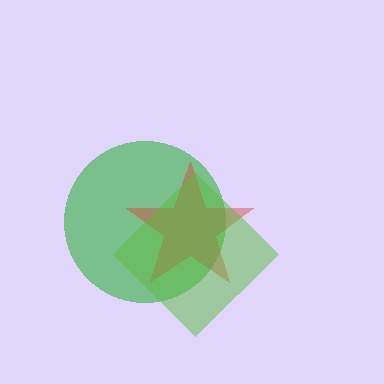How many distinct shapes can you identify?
There are 3 distinct shapes: a green circle, a red star, a lime diamond.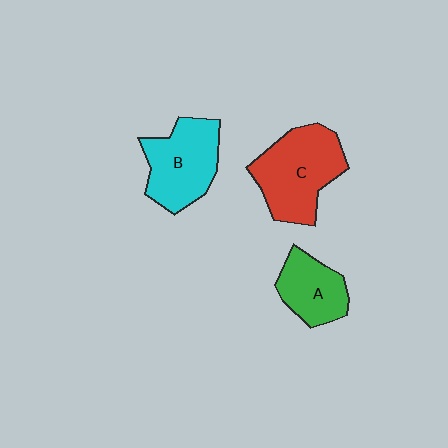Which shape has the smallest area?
Shape A (green).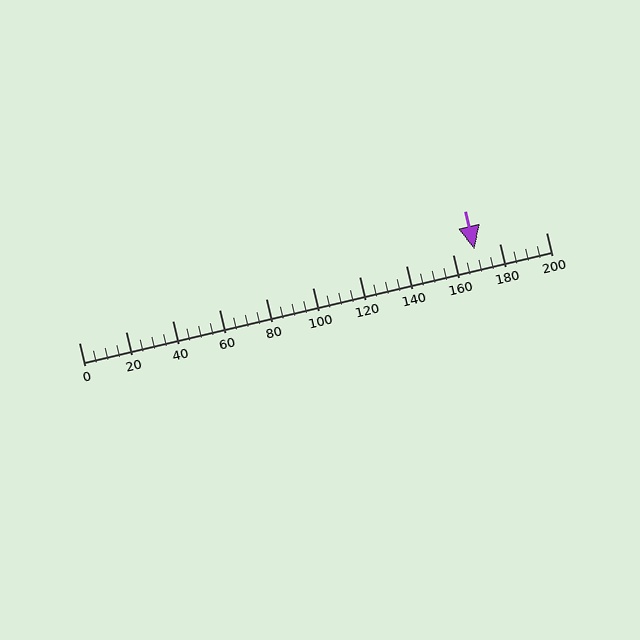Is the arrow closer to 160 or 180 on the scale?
The arrow is closer to 160.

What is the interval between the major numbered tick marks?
The major tick marks are spaced 20 units apart.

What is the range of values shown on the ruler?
The ruler shows values from 0 to 200.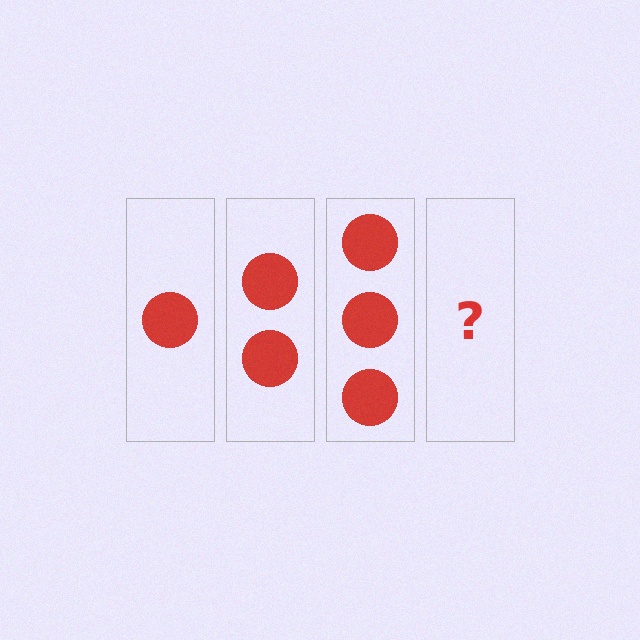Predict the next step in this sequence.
The next step is 4 circles.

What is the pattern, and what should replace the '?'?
The pattern is that each step adds one more circle. The '?' should be 4 circles.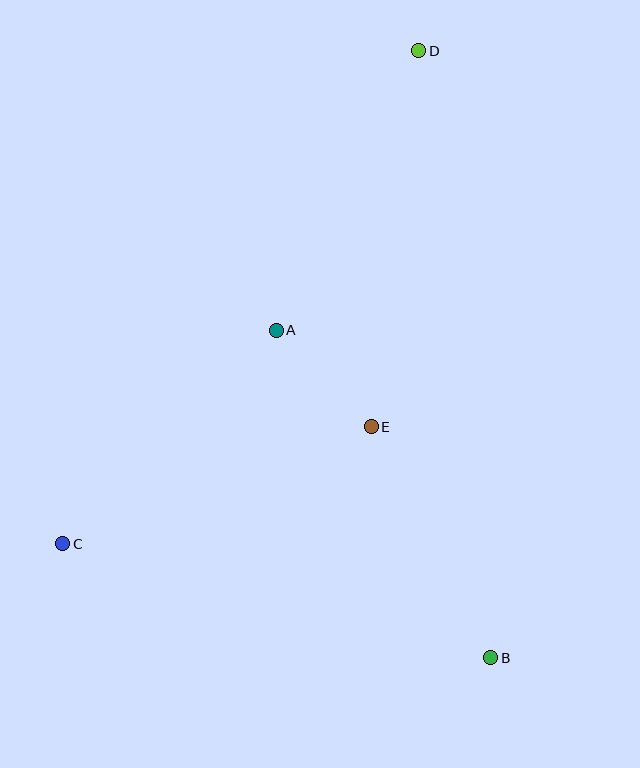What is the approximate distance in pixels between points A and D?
The distance between A and D is approximately 314 pixels.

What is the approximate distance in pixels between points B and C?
The distance between B and C is approximately 443 pixels.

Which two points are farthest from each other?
Points B and D are farthest from each other.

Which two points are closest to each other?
Points A and E are closest to each other.